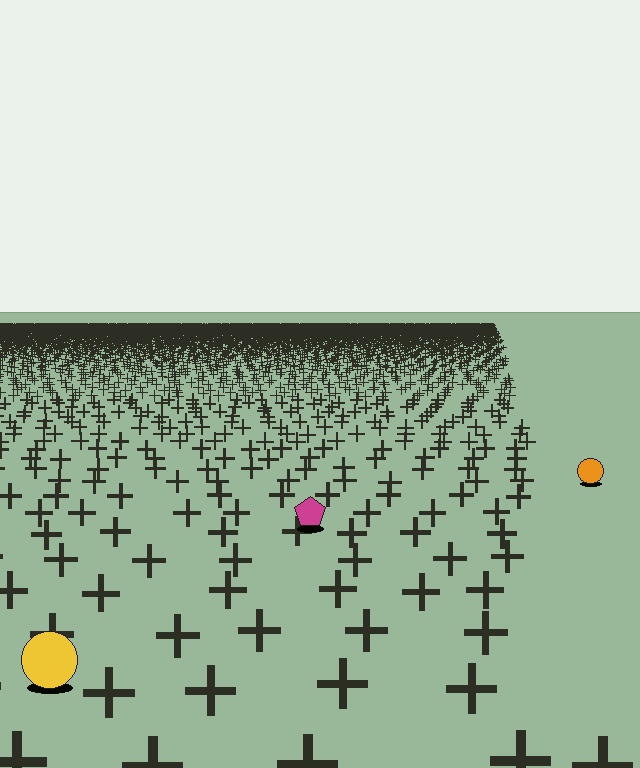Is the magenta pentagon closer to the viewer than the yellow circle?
No. The yellow circle is closer — you can tell from the texture gradient: the ground texture is coarser near it.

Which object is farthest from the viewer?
The orange circle is farthest from the viewer. It appears smaller and the ground texture around it is denser.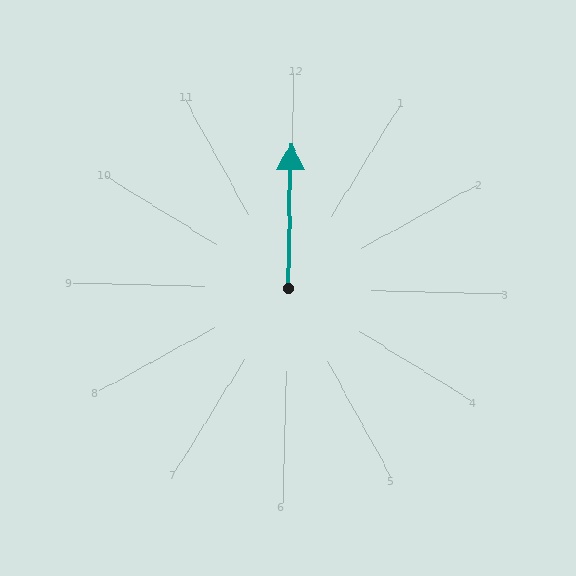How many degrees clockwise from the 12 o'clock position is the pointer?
Approximately 360 degrees.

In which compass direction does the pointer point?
North.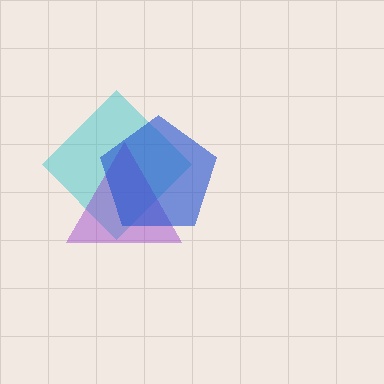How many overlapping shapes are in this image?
There are 3 overlapping shapes in the image.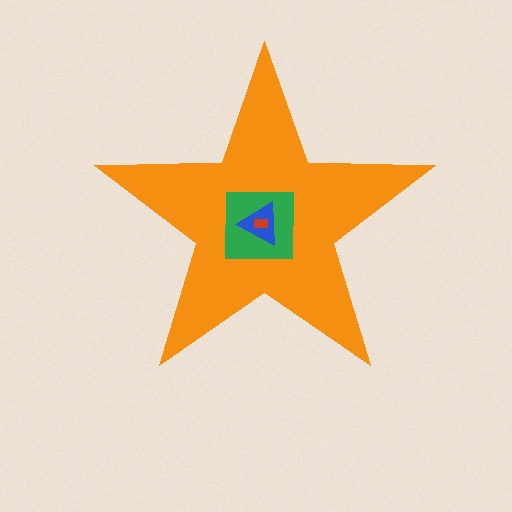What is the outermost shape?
The orange star.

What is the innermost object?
The red rectangle.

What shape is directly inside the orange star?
The green square.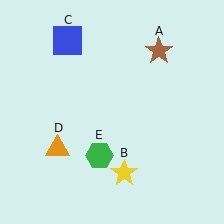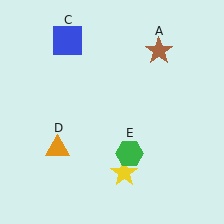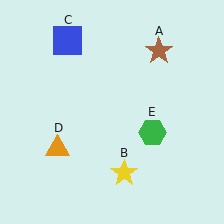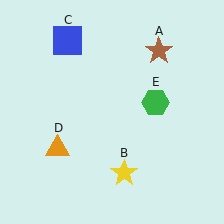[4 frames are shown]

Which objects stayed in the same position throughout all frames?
Brown star (object A) and yellow star (object B) and blue square (object C) and orange triangle (object D) remained stationary.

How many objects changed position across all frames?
1 object changed position: green hexagon (object E).